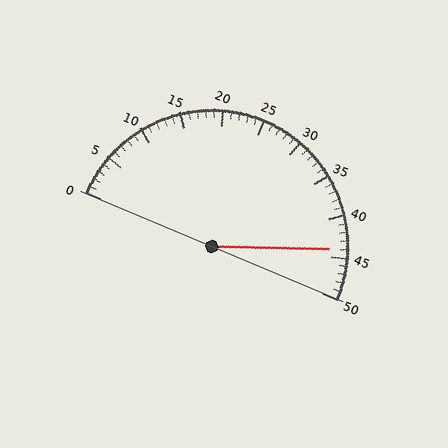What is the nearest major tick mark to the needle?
The nearest major tick mark is 45.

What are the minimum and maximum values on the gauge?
The gauge ranges from 0 to 50.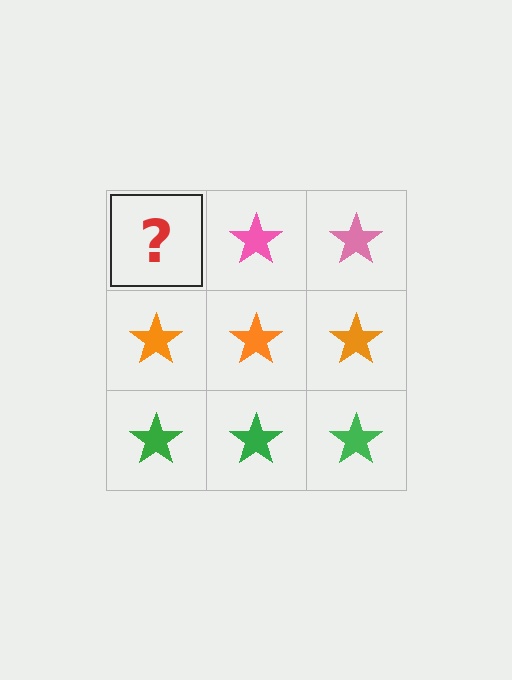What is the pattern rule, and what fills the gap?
The rule is that each row has a consistent color. The gap should be filled with a pink star.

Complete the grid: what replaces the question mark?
The question mark should be replaced with a pink star.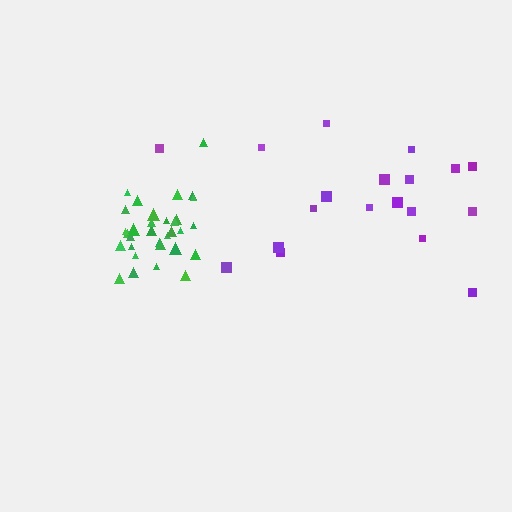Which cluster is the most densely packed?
Green.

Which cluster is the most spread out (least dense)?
Purple.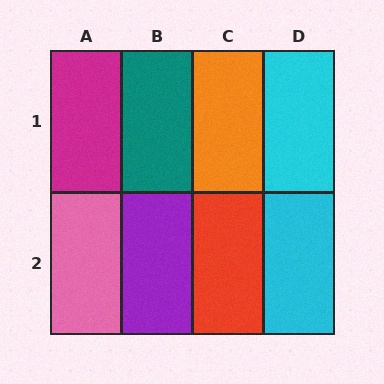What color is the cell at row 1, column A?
Magenta.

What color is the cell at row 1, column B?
Teal.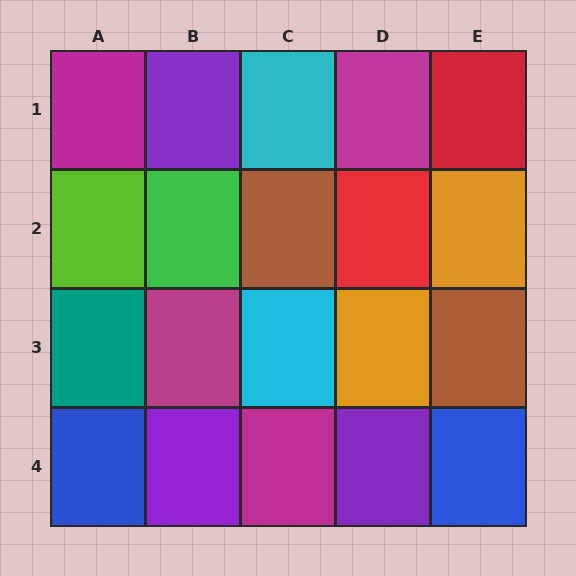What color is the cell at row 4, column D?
Purple.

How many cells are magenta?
4 cells are magenta.